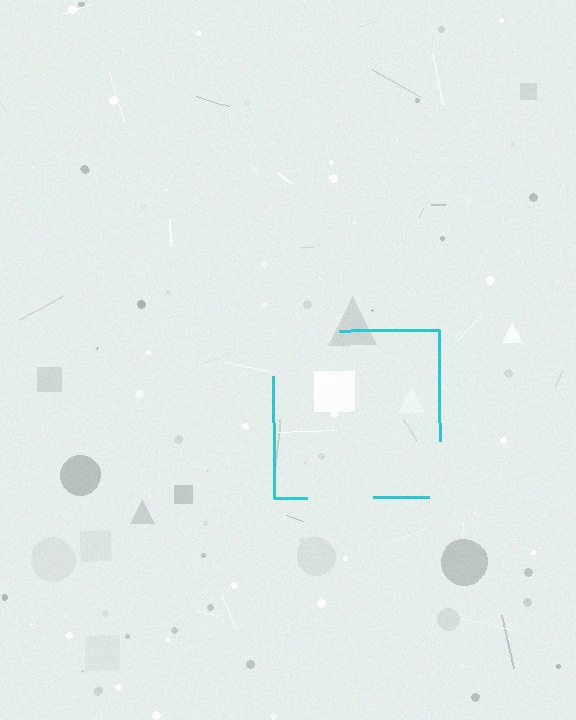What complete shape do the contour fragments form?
The contour fragments form a square.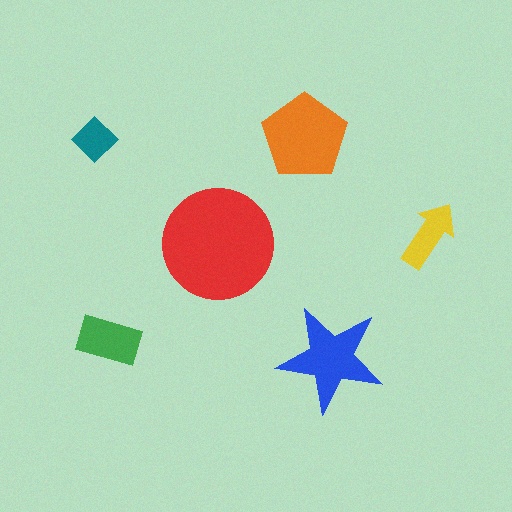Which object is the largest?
The red circle.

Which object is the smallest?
The teal diamond.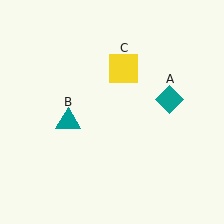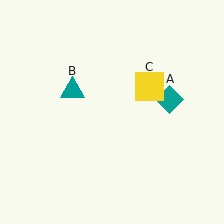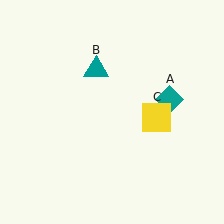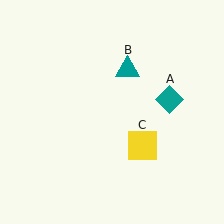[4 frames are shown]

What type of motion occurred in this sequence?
The teal triangle (object B), yellow square (object C) rotated clockwise around the center of the scene.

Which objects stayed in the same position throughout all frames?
Teal diamond (object A) remained stationary.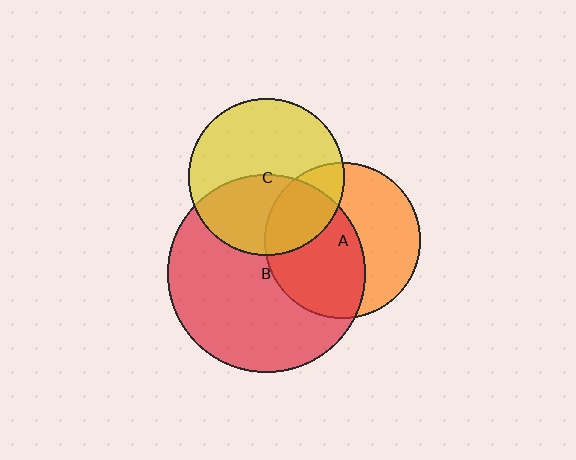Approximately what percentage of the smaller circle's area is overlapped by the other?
Approximately 45%.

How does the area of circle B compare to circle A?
Approximately 1.6 times.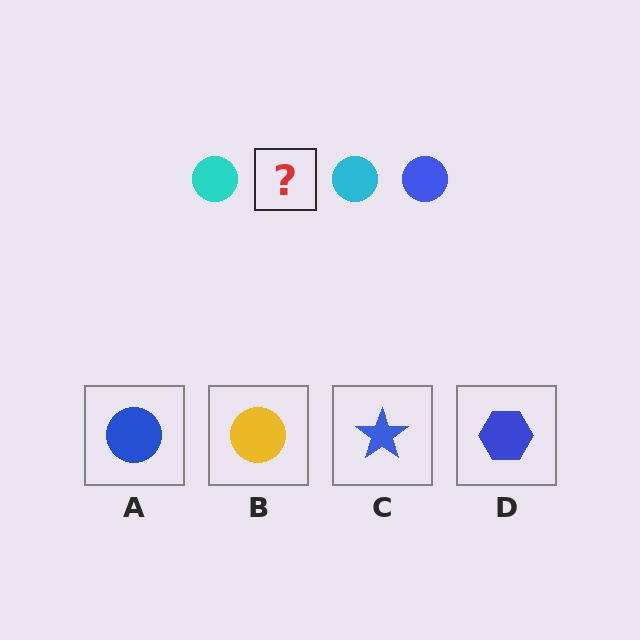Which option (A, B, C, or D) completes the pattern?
A.